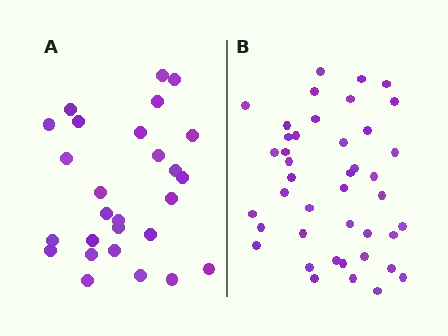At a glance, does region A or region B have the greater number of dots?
Region B (the right region) has more dots.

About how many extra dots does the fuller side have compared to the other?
Region B has approximately 15 more dots than region A.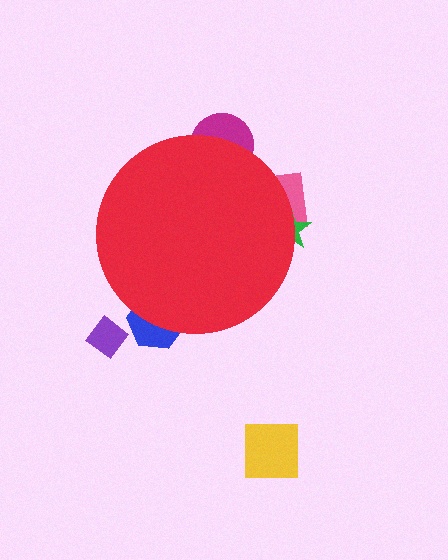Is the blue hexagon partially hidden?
Yes, the blue hexagon is partially hidden behind the red circle.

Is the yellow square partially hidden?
No, the yellow square is fully visible.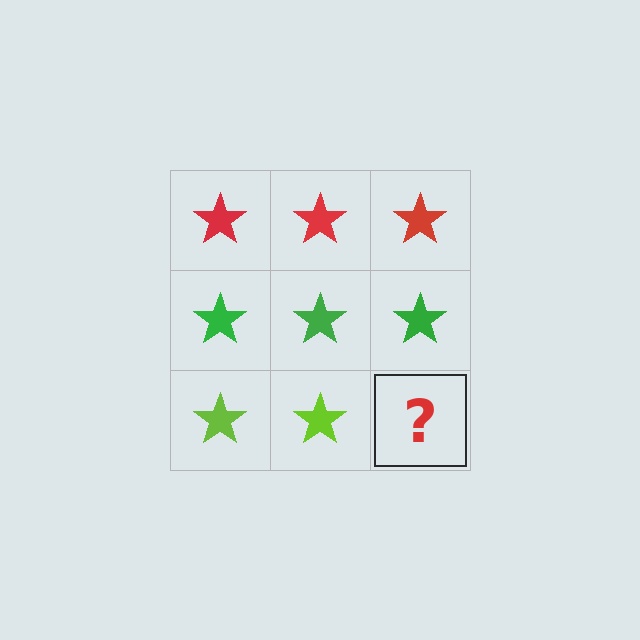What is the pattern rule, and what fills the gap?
The rule is that each row has a consistent color. The gap should be filled with a lime star.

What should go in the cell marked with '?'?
The missing cell should contain a lime star.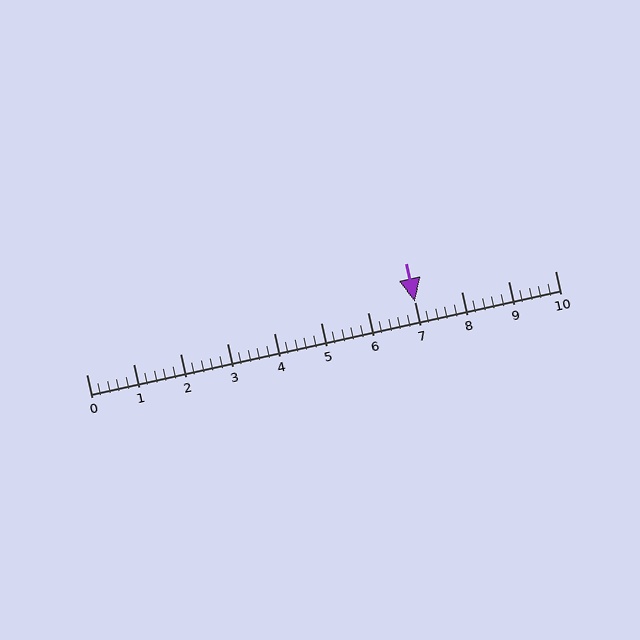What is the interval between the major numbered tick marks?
The major tick marks are spaced 1 units apart.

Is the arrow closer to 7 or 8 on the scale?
The arrow is closer to 7.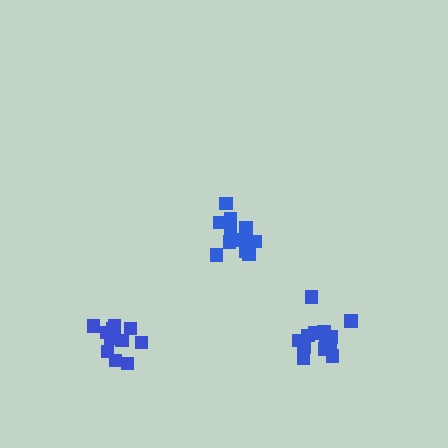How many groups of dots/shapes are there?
There are 3 groups.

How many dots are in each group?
Group 1: 13 dots, Group 2: 12 dots, Group 3: 14 dots (39 total).